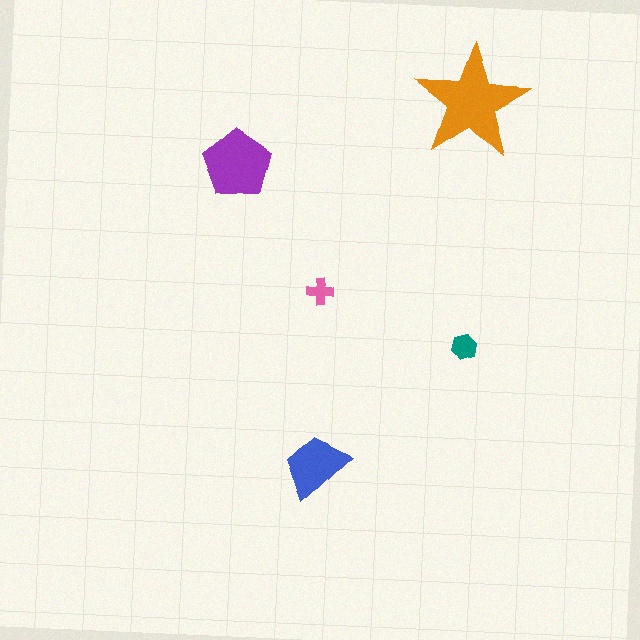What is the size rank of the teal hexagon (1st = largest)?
4th.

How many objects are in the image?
There are 5 objects in the image.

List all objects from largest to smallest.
The orange star, the purple pentagon, the blue trapezoid, the teal hexagon, the pink cross.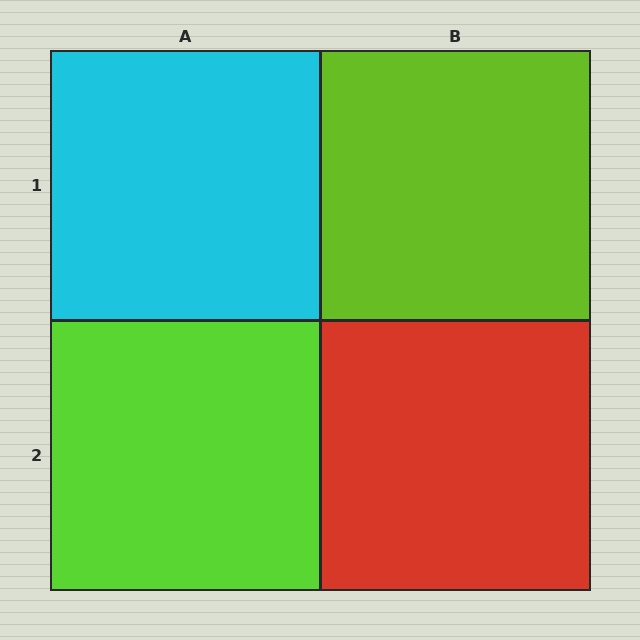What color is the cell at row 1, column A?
Cyan.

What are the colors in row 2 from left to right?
Lime, red.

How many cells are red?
1 cell is red.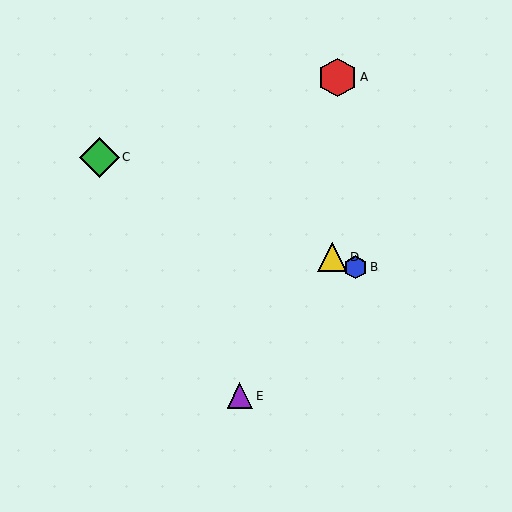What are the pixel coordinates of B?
Object B is at (355, 267).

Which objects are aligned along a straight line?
Objects B, C, D are aligned along a straight line.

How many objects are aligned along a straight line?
3 objects (B, C, D) are aligned along a straight line.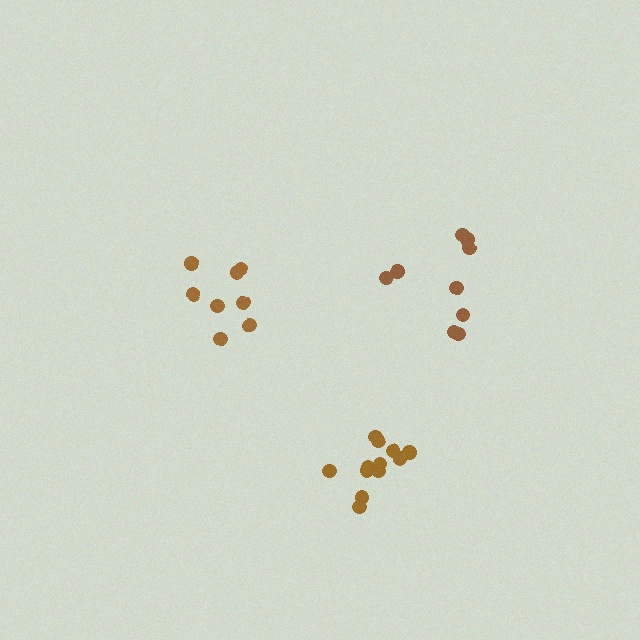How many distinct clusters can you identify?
There are 3 distinct clusters.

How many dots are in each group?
Group 1: 12 dots, Group 2: 9 dots, Group 3: 8 dots (29 total).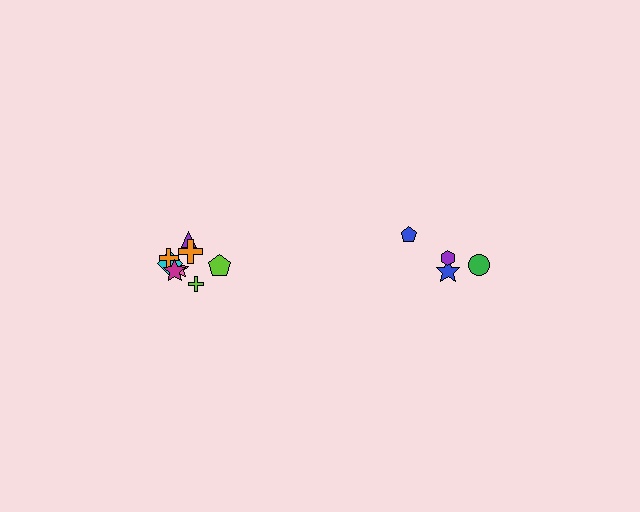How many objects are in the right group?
There are 4 objects.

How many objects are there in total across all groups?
There are 12 objects.